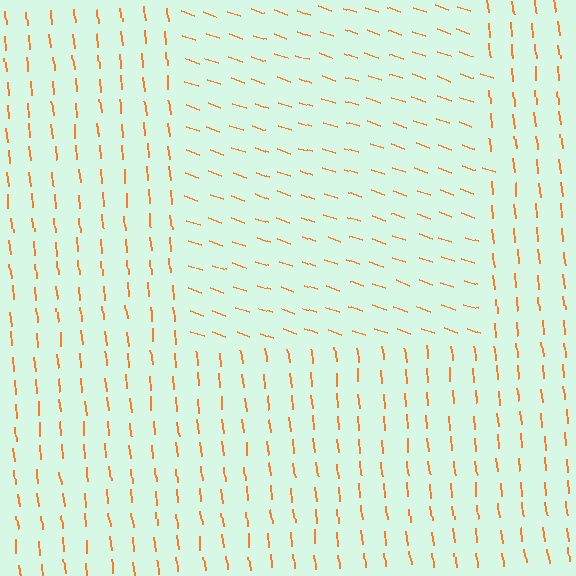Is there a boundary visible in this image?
Yes, there is a texture boundary formed by a change in line orientation.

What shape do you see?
I see a rectangle.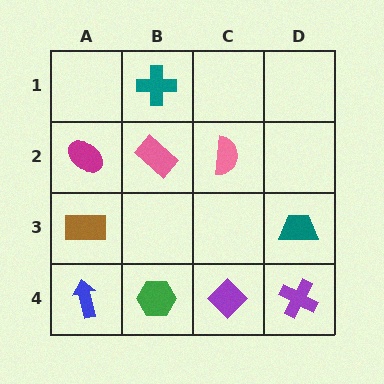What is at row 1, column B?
A teal cross.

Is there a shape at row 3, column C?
No, that cell is empty.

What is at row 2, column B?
A pink rectangle.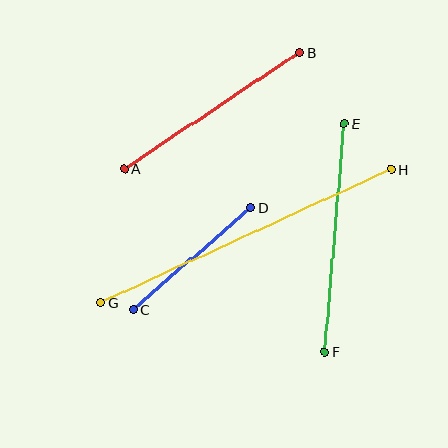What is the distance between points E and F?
The distance is approximately 229 pixels.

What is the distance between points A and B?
The distance is approximately 210 pixels.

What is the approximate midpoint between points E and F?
The midpoint is at approximately (335, 238) pixels.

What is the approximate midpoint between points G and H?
The midpoint is at approximately (246, 236) pixels.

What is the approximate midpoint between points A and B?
The midpoint is at approximately (212, 111) pixels.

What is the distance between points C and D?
The distance is approximately 156 pixels.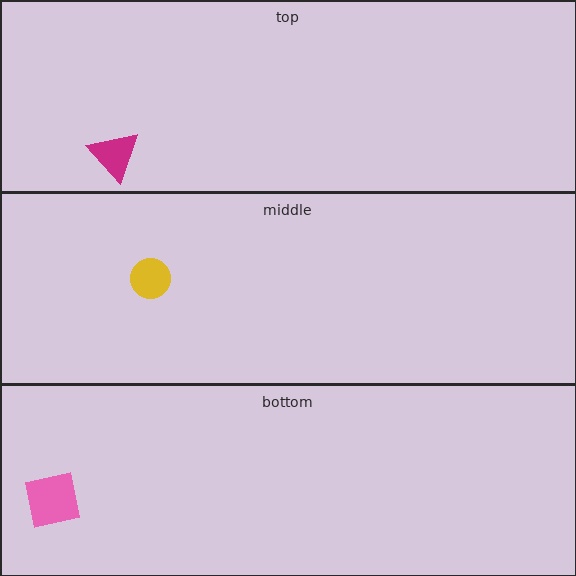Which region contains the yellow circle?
The middle region.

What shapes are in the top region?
The magenta triangle.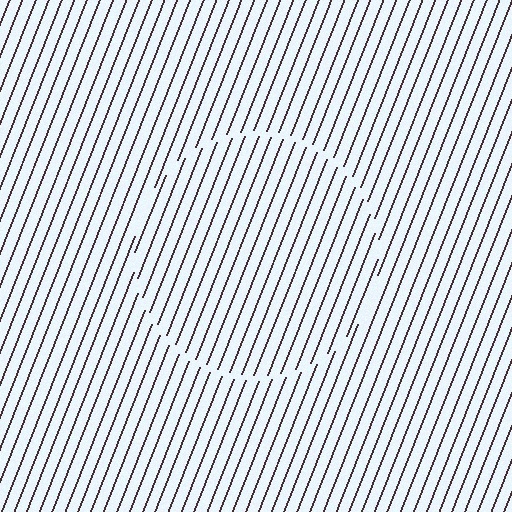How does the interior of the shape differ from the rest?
The interior of the shape contains the same grating, shifted by half a period — the contour is defined by the phase discontinuity where line-ends from the inner and outer gratings abut.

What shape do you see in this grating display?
An illusory circle. The interior of the shape contains the same grating, shifted by half a period — the contour is defined by the phase discontinuity where line-ends from the inner and outer gratings abut.